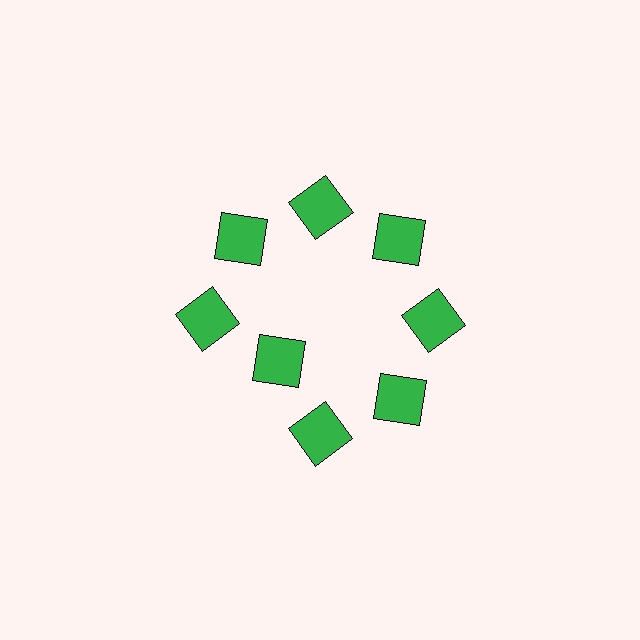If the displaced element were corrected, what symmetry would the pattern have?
It would have 8-fold rotational symmetry — the pattern would map onto itself every 45 degrees.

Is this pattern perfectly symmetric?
No. The 8 green squares are arranged in a ring, but one element near the 8 o'clock position is pulled inward toward the center, breaking the 8-fold rotational symmetry.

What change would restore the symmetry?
The symmetry would be restored by moving it outward, back onto the ring so that all 8 squares sit at equal angles and equal distance from the center.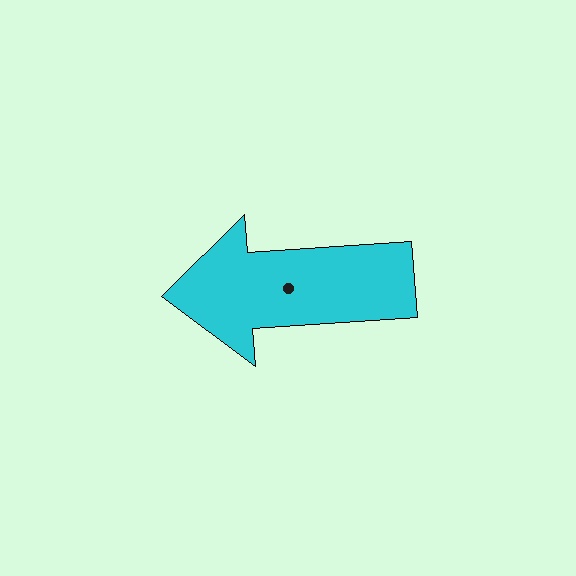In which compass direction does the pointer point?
West.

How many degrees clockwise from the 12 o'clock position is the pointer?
Approximately 266 degrees.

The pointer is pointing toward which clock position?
Roughly 9 o'clock.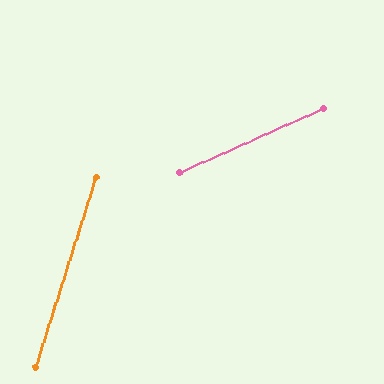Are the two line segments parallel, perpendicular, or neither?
Neither parallel nor perpendicular — they differ by about 49°.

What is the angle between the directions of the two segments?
Approximately 49 degrees.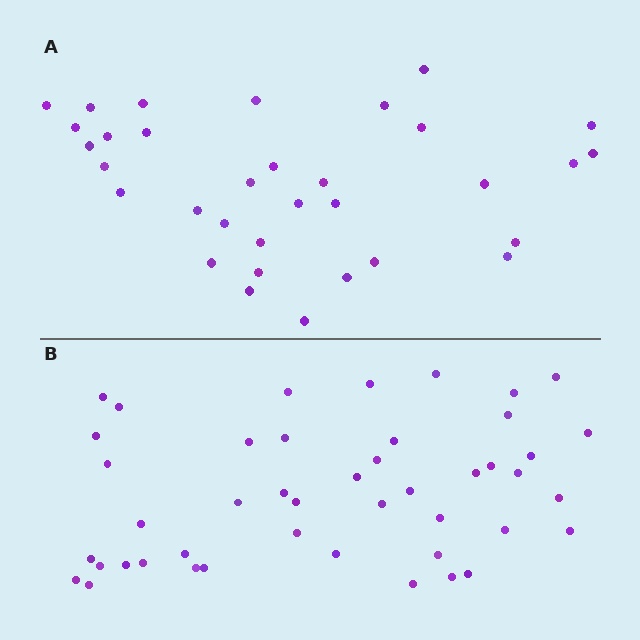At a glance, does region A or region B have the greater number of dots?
Region B (the bottom region) has more dots.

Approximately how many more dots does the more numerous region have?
Region B has roughly 12 or so more dots than region A.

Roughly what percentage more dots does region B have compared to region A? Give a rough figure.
About 35% more.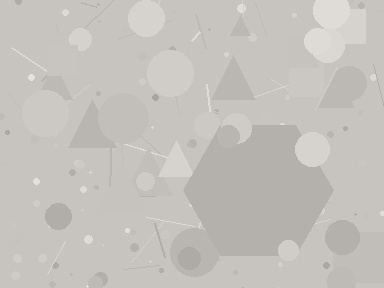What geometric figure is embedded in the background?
A hexagon is embedded in the background.